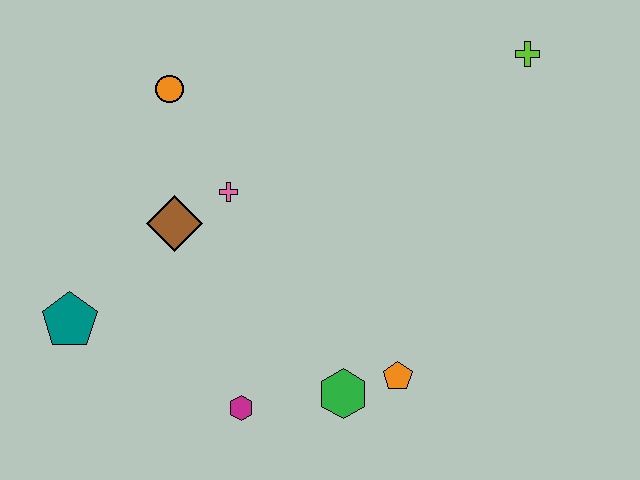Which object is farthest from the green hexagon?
The lime cross is farthest from the green hexagon.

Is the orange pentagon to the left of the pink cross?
No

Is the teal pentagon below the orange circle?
Yes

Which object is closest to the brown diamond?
The pink cross is closest to the brown diamond.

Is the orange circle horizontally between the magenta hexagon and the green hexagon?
No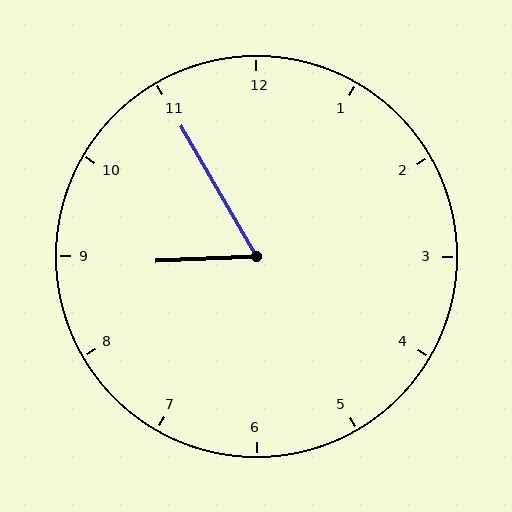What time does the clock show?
8:55.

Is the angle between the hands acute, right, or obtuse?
It is acute.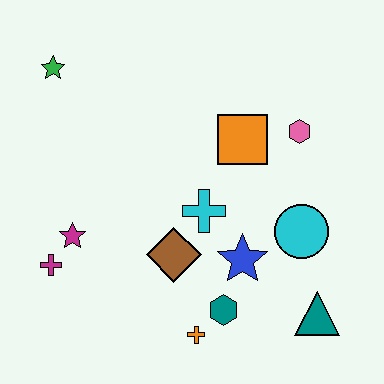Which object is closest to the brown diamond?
The cyan cross is closest to the brown diamond.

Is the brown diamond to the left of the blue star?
Yes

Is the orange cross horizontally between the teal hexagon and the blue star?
No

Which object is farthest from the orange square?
The magenta cross is farthest from the orange square.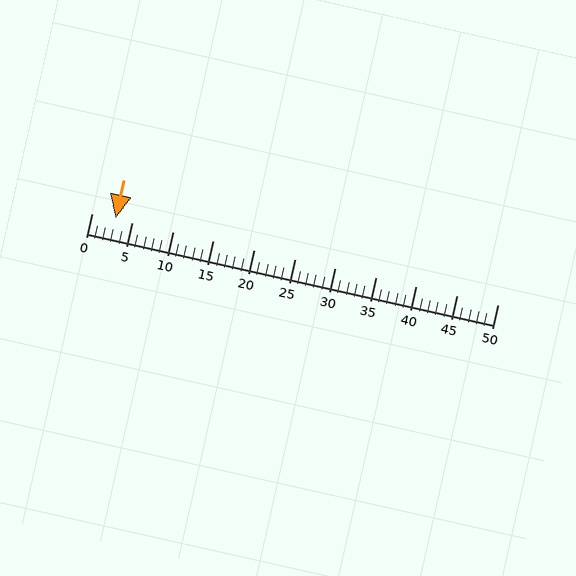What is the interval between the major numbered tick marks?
The major tick marks are spaced 5 units apart.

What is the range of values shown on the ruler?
The ruler shows values from 0 to 50.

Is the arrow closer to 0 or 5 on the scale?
The arrow is closer to 5.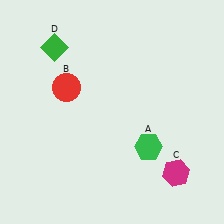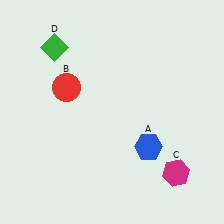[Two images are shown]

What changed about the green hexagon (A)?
In Image 1, A is green. In Image 2, it changed to blue.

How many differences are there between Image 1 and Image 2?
There is 1 difference between the two images.